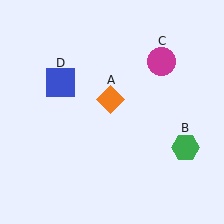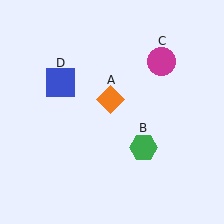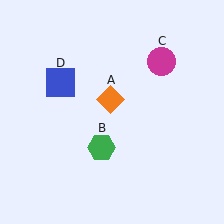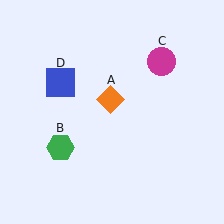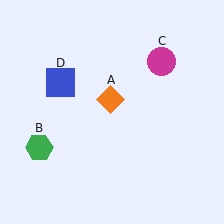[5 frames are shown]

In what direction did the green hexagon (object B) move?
The green hexagon (object B) moved left.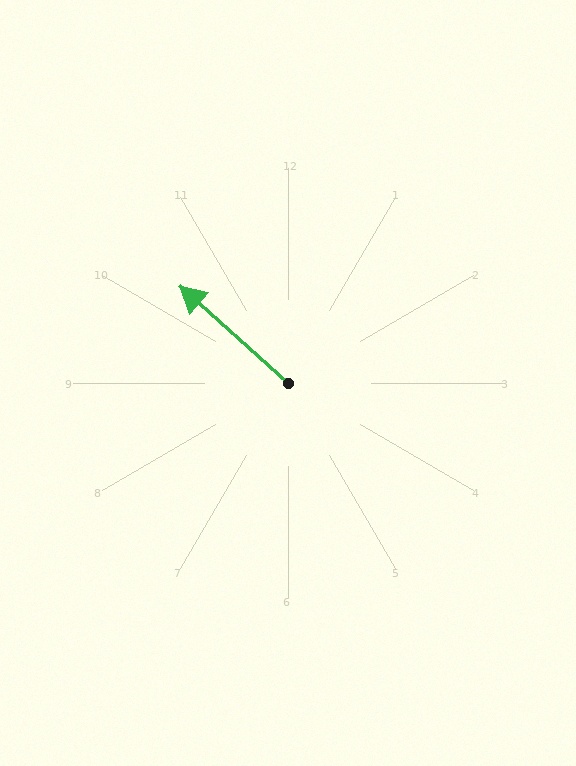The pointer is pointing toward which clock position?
Roughly 10 o'clock.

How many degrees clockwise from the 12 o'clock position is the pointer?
Approximately 312 degrees.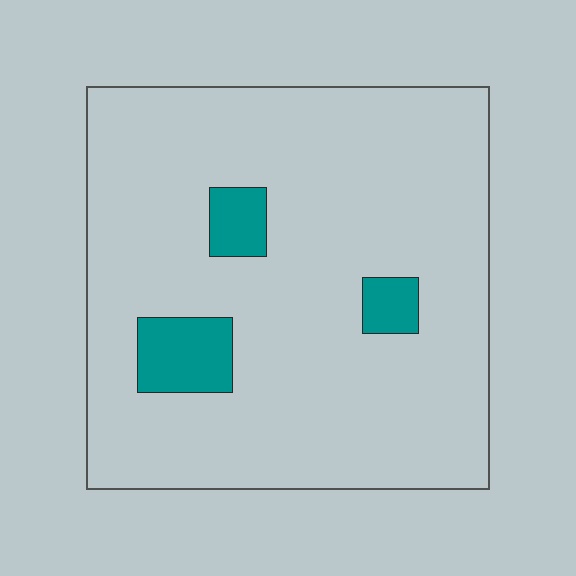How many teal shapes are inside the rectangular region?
3.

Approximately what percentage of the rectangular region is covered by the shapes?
Approximately 10%.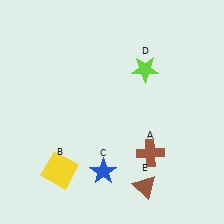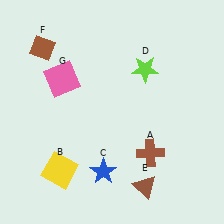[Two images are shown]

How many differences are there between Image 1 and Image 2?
There are 2 differences between the two images.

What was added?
A brown diamond (F), a pink square (G) were added in Image 2.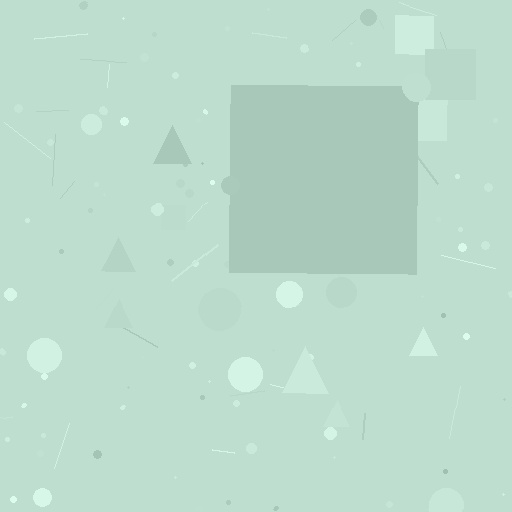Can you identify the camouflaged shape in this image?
The camouflaged shape is a square.